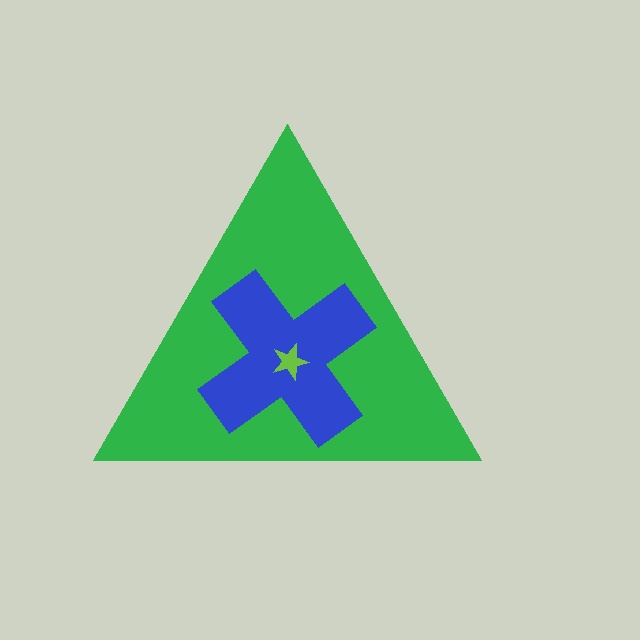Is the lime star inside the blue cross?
Yes.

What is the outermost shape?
The green triangle.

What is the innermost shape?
The lime star.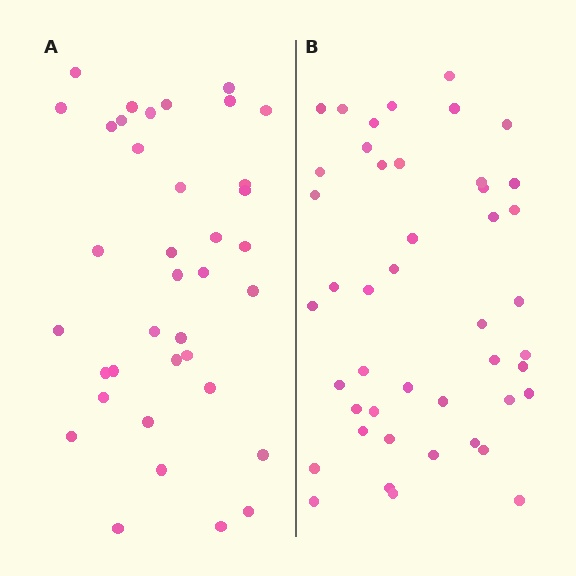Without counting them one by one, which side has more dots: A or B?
Region B (the right region) has more dots.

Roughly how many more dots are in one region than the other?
Region B has roughly 8 or so more dots than region A.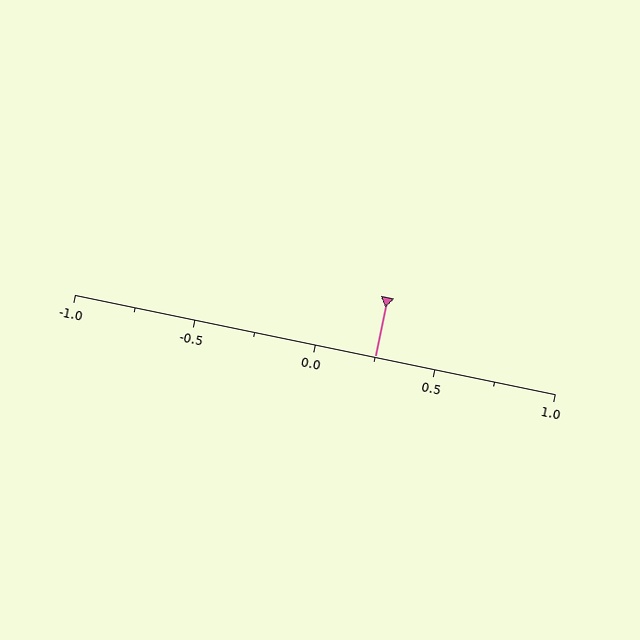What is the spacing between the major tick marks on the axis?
The major ticks are spaced 0.5 apart.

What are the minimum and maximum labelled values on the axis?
The axis runs from -1.0 to 1.0.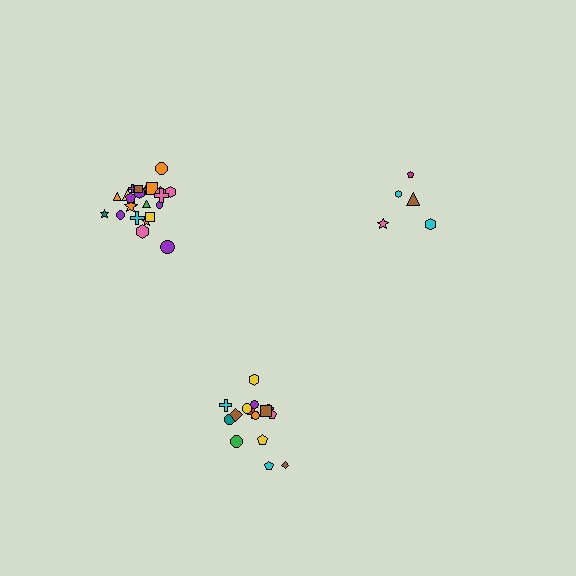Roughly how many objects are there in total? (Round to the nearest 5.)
Roughly 45 objects in total.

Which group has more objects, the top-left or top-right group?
The top-left group.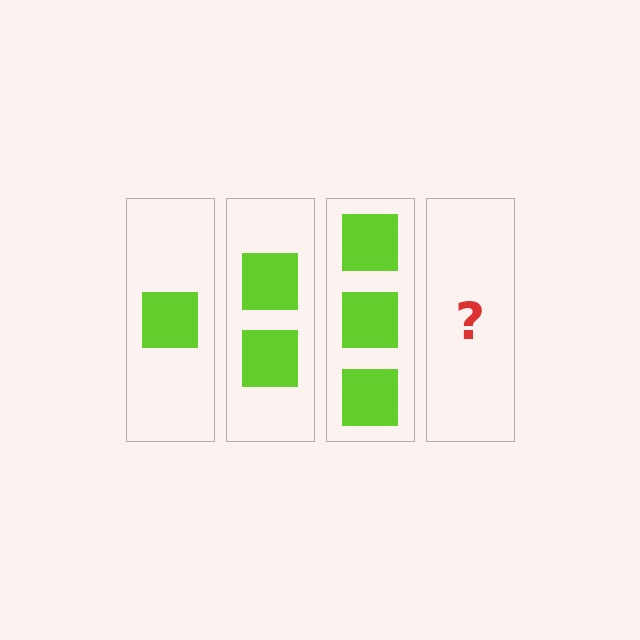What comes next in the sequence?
The next element should be 4 squares.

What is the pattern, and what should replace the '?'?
The pattern is that each step adds one more square. The '?' should be 4 squares.